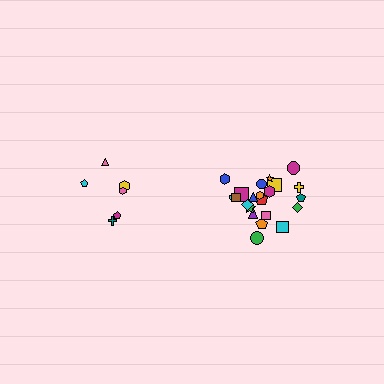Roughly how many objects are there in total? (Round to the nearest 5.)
Roughly 30 objects in total.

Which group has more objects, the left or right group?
The right group.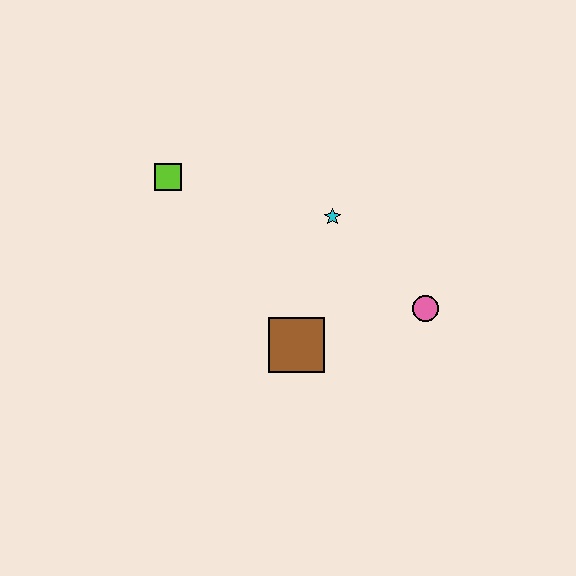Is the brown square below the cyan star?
Yes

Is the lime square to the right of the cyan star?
No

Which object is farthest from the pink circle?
The lime square is farthest from the pink circle.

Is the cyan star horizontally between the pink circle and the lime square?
Yes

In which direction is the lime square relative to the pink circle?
The lime square is to the left of the pink circle.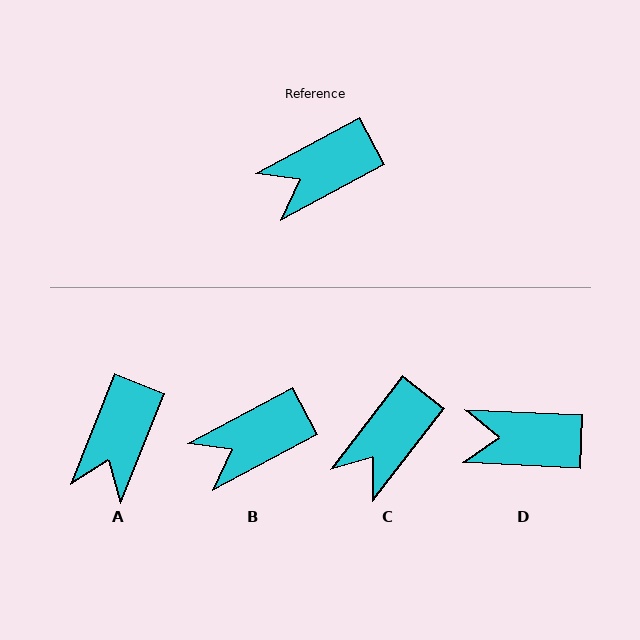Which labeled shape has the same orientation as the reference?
B.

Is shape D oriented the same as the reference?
No, it is off by about 31 degrees.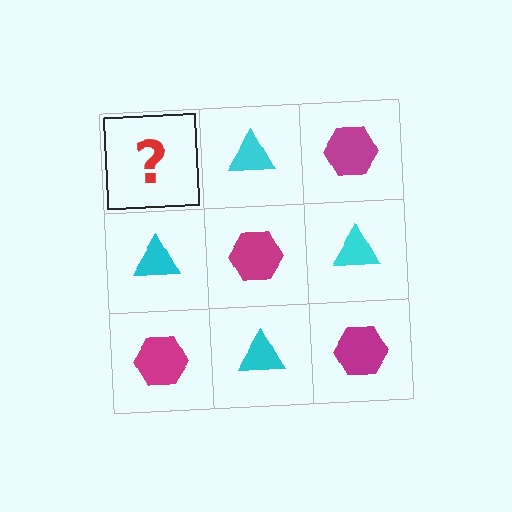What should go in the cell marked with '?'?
The missing cell should contain a magenta hexagon.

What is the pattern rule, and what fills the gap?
The rule is that it alternates magenta hexagon and cyan triangle in a checkerboard pattern. The gap should be filled with a magenta hexagon.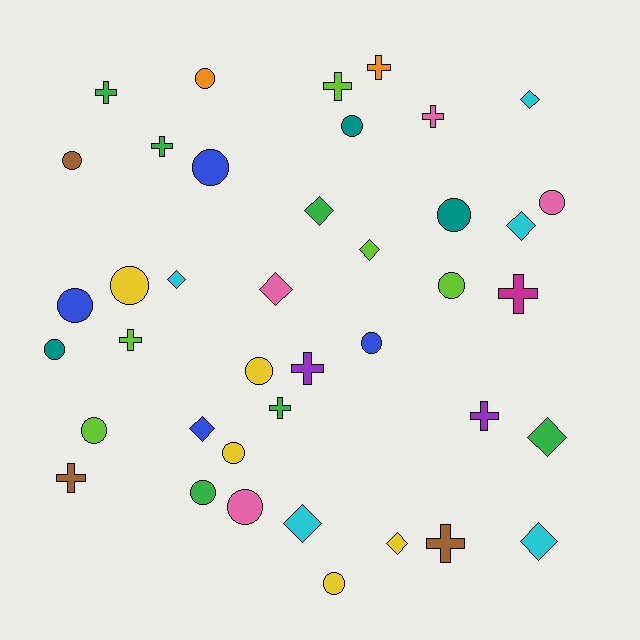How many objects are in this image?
There are 40 objects.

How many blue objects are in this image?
There are 4 blue objects.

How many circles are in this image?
There are 17 circles.